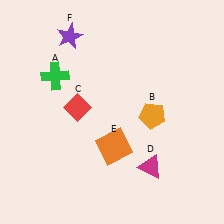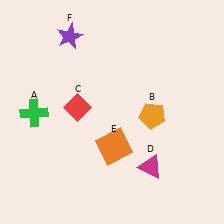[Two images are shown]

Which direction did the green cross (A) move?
The green cross (A) moved down.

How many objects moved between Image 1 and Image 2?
1 object moved between the two images.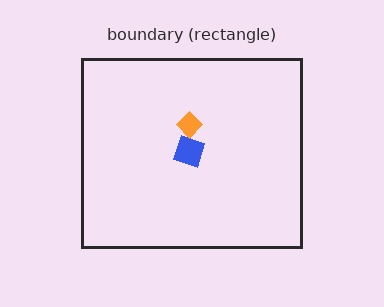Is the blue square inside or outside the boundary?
Inside.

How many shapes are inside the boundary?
2 inside, 0 outside.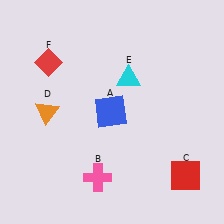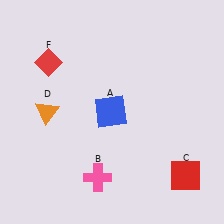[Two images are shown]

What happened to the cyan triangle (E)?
The cyan triangle (E) was removed in Image 2. It was in the top-right area of Image 1.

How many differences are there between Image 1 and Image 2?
There is 1 difference between the two images.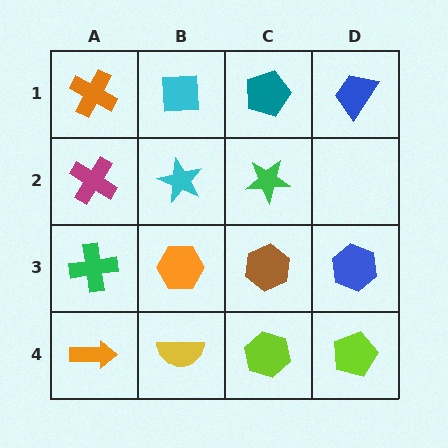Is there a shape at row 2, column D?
No, that cell is empty.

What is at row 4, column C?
A lime hexagon.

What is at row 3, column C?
A brown hexagon.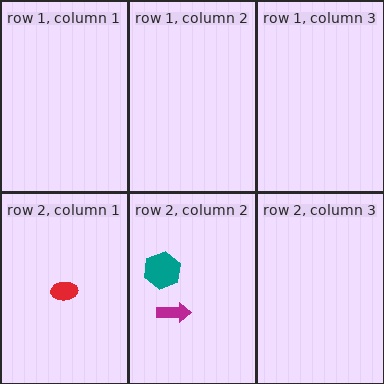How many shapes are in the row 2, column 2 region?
2.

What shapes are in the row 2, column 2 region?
The teal hexagon, the magenta arrow.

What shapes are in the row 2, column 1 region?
The red ellipse.